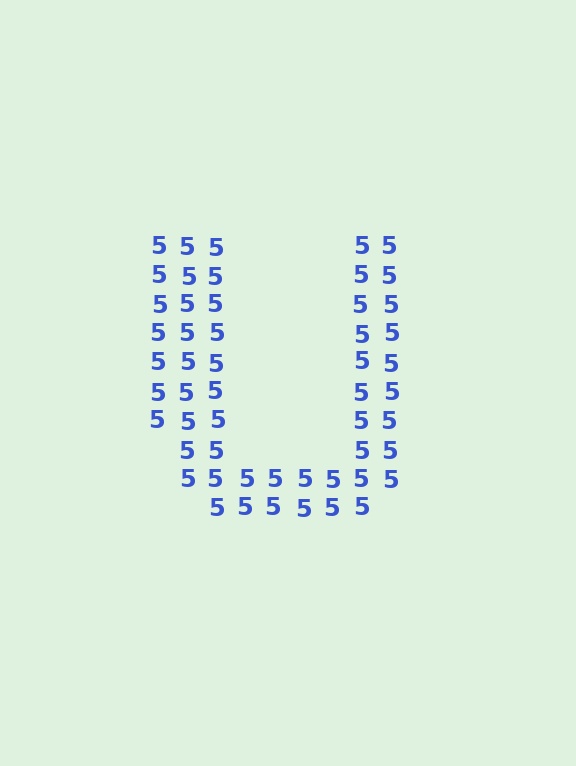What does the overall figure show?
The overall figure shows the letter U.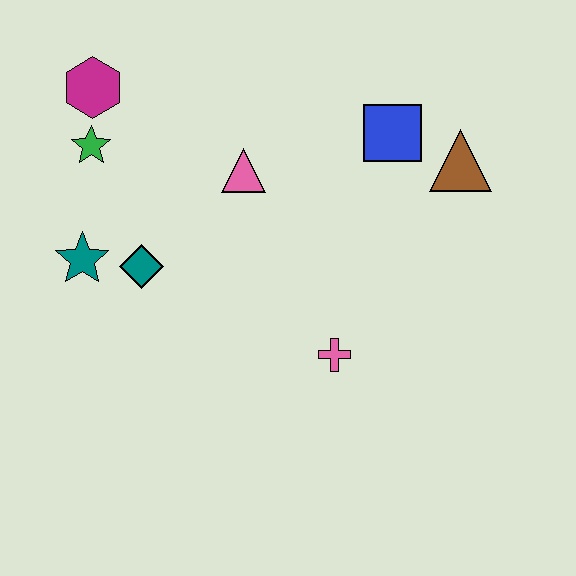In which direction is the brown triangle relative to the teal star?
The brown triangle is to the right of the teal star.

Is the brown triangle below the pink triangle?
No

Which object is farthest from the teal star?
The brown triangle is farthest from the teal star.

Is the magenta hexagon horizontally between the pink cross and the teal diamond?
No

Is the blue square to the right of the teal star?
Yes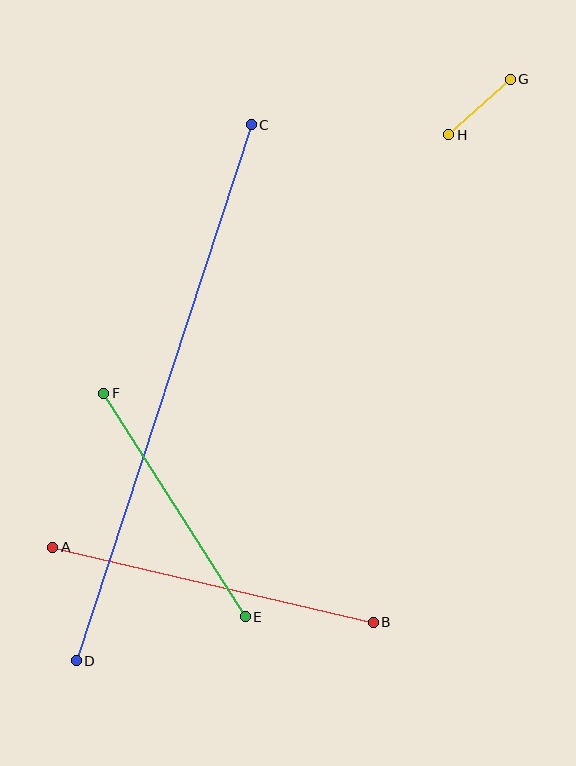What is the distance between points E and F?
The distance is approximately 265 pixels.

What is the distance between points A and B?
The distance is approximately 329 pixels.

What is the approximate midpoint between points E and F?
The midpoint is at approximately (174, 505) pixels.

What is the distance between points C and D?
The distance is approximately 564 pixels.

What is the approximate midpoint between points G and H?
The midpoint is at approximately (479, 107) pixels.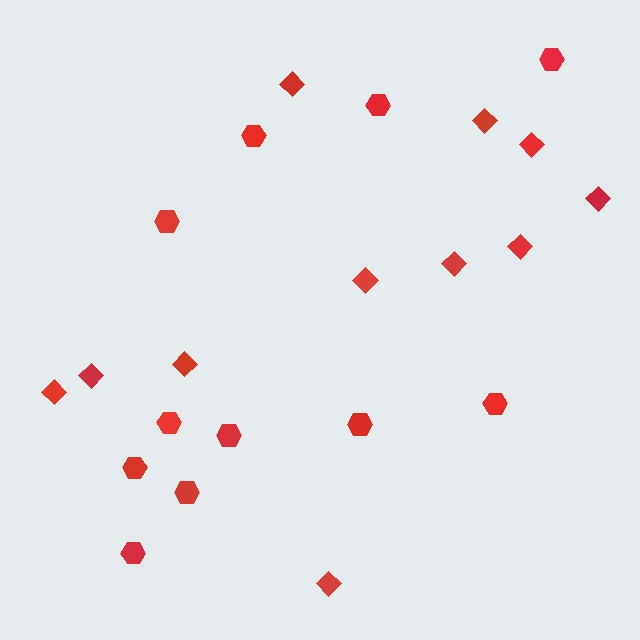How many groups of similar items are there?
There are 2 groups: one group of hexagons (11) and one group of diamonds (11).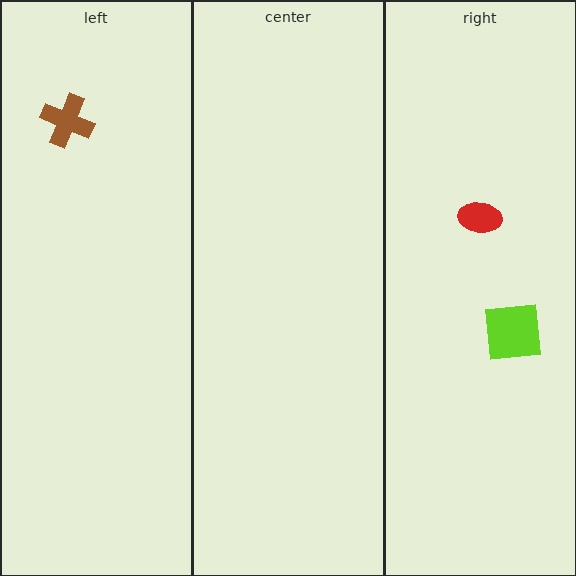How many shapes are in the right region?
2.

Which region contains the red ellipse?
The right region.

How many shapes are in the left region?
1.